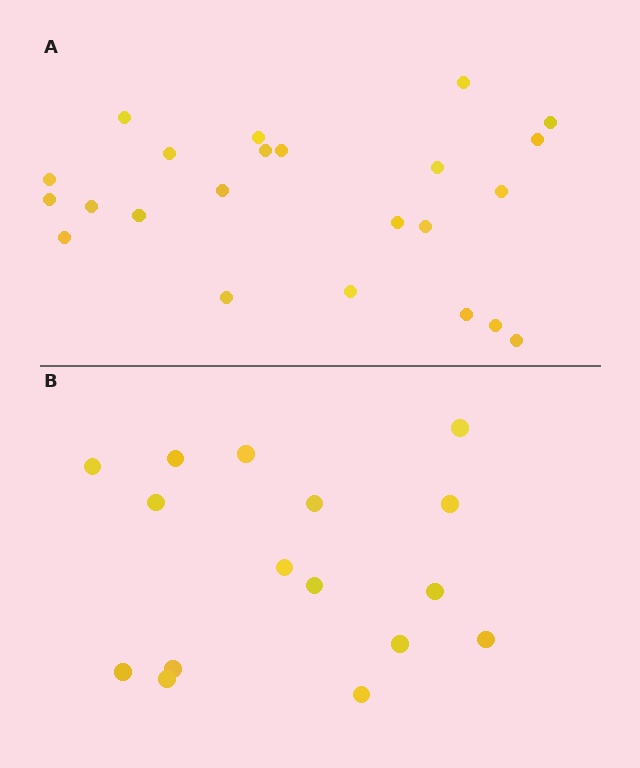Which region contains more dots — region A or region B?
Region A (the top region) has more dots.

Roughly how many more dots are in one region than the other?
Region A has roughly 8 or so more dots than region B.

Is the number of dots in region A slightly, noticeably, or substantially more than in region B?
Region A has noticeably more, but not dramatically so. The ratio is roughly 1.4 to 1.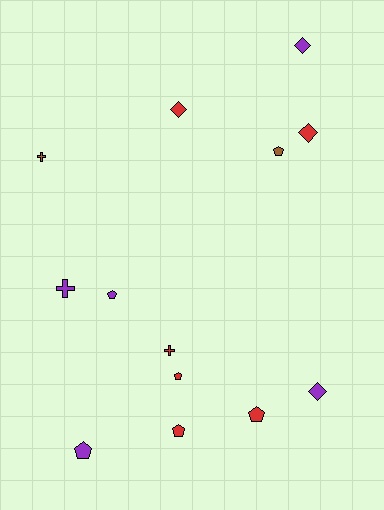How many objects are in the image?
There are 13 objects.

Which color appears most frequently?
Red, with 6 objects.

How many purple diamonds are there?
There are 2 purple diamonds.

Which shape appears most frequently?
Pentagon, with 6 objects.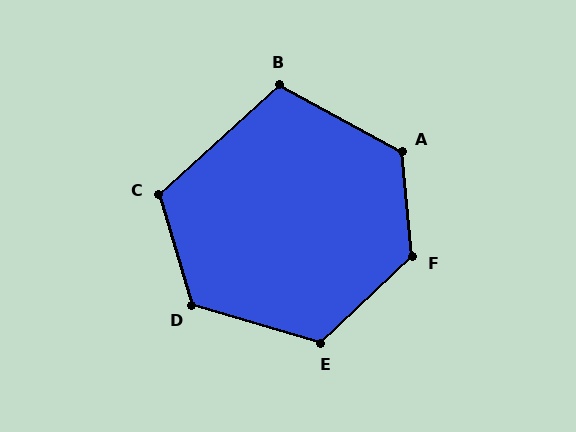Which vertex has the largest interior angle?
F, at approximately 127 degrees.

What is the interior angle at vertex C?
Approximately 115 degrees (obtuse).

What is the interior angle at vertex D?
Approximately 123 degrees (obtuse).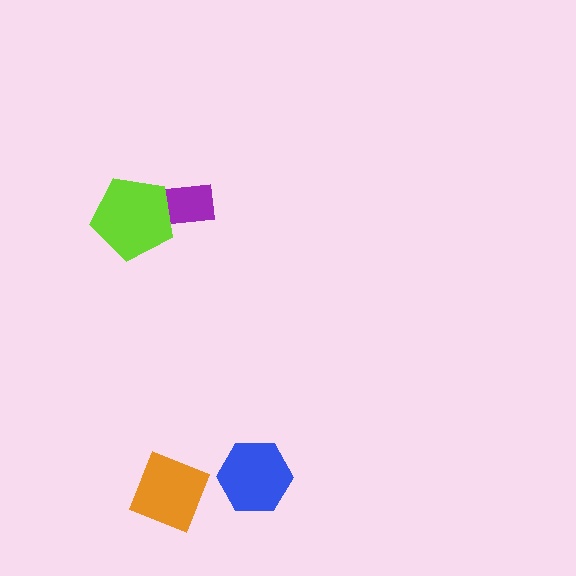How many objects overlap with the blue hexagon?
0 objects overlap with the blue hexagon.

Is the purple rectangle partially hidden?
Yes, it is partially covered by another shape.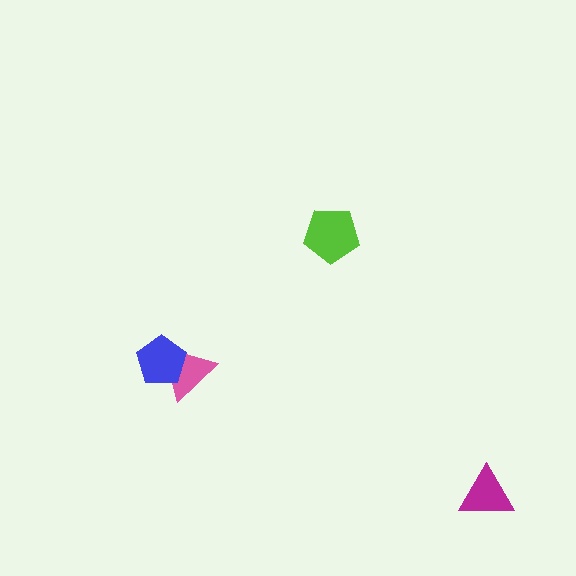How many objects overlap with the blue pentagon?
1 object overlaps with the blue pentagon.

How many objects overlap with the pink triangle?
1 object overlaps with the pink triangle.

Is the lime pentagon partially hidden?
No, no other shape covers it.